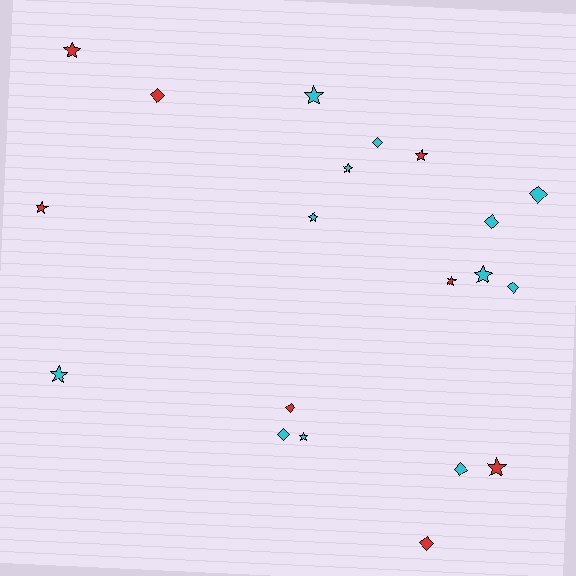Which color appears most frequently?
Cyan, with 12 objects.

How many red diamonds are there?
There are 3 red diamonds.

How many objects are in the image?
There are 20 objects.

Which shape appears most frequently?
Star, with 11 objects.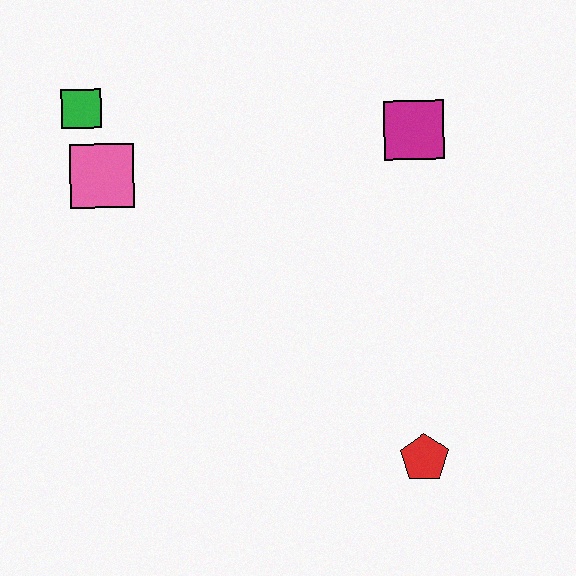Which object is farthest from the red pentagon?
The green square is farthest from the red pentagon.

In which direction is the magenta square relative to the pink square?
The magenta square is to the right of the pink square.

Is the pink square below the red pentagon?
No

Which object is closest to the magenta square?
The pink square is closest to the magenta square.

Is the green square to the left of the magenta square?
Yes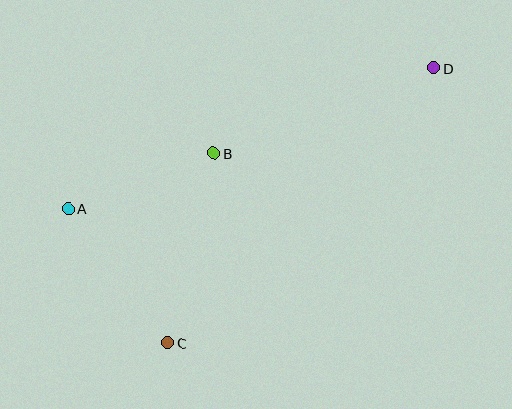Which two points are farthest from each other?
Points A and D are farthest from each other.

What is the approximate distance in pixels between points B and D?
The distance between B and D is approximately 236 pixels.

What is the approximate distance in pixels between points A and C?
The distance between A and C is approximately 167 pixels.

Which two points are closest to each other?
Points A and B are closest to each other.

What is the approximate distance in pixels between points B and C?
The distance between B and C is approximately 195 pixels.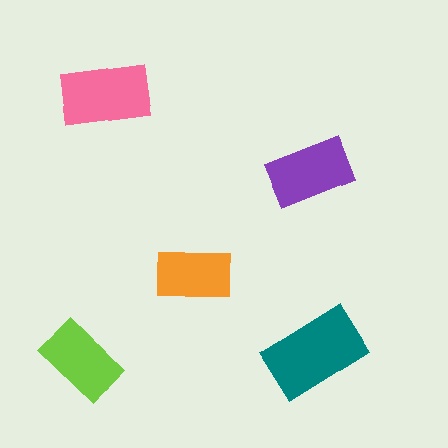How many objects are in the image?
There are 5 objects in the image.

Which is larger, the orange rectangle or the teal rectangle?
The teal one.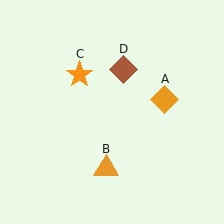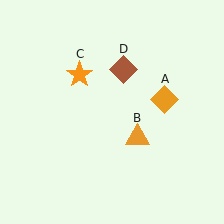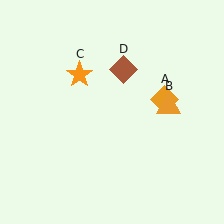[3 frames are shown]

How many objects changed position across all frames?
1 object changed position: orange triangle (object B).